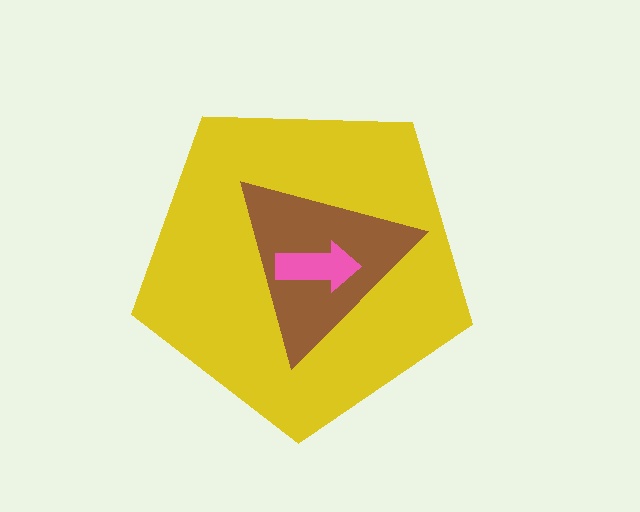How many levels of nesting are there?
3.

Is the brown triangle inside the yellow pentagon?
Yes.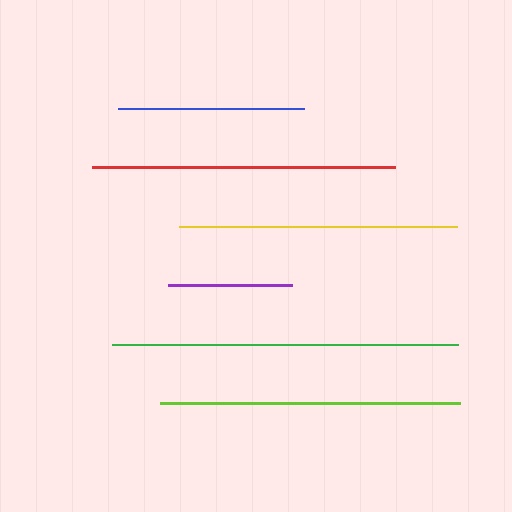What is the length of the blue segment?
The blue segment is approximately 186 pixels long.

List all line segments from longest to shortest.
From longest to shortest: green, red, lime, yellow, blue, purple.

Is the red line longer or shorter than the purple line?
The red line is longer than the purple line.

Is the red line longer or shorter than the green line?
The green line is longer than the red line.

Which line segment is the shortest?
The purple line is the shortest at approximately 124 pixels.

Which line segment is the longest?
The green line is the longest at approximately 346 pixels.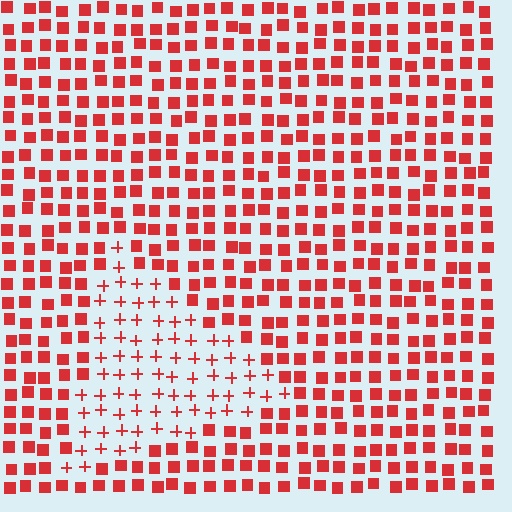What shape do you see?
I see a triangle.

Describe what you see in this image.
The image is filled with small red elements arranged in a uniform grid. A triangle-shaped region contains plus signs, while the surrounding area contains squares. The boundary is defined purely by the change in element shape.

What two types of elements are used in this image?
The image uses plus signs inside the triangle region and squares outside it.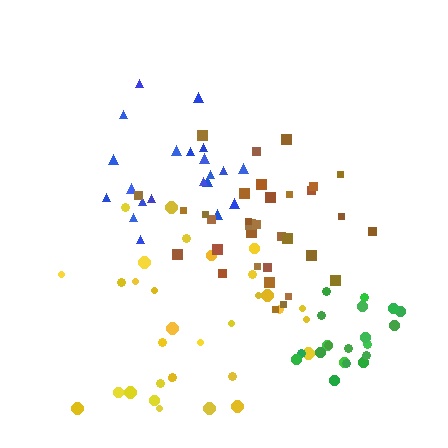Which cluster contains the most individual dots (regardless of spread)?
Brown (33).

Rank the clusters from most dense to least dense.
green, brown, blue, yellow.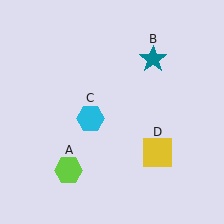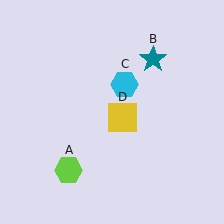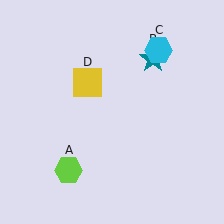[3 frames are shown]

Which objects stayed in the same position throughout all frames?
Lime hexagon (object A) and teal star (object B) remained stationary.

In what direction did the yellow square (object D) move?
The yellow square (object D) moved up and to the left.